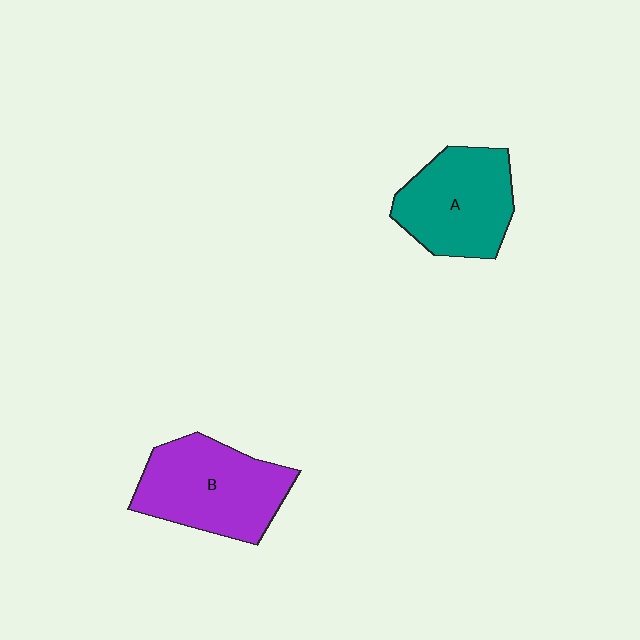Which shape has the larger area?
Shape B (purple).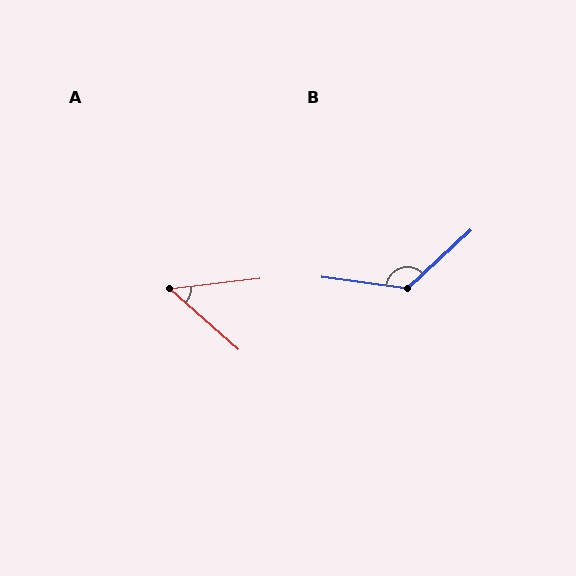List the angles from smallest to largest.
A (48°), B (130°).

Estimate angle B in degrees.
Approximately 130 degrees.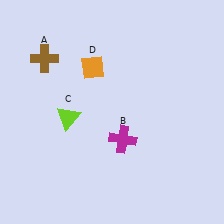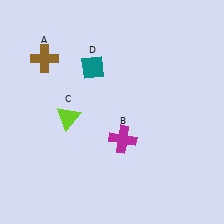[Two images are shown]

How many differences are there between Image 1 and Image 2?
There is 1 difference between the two images.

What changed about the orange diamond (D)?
In Image 1, D is orange. In Image 2, it changed to teal.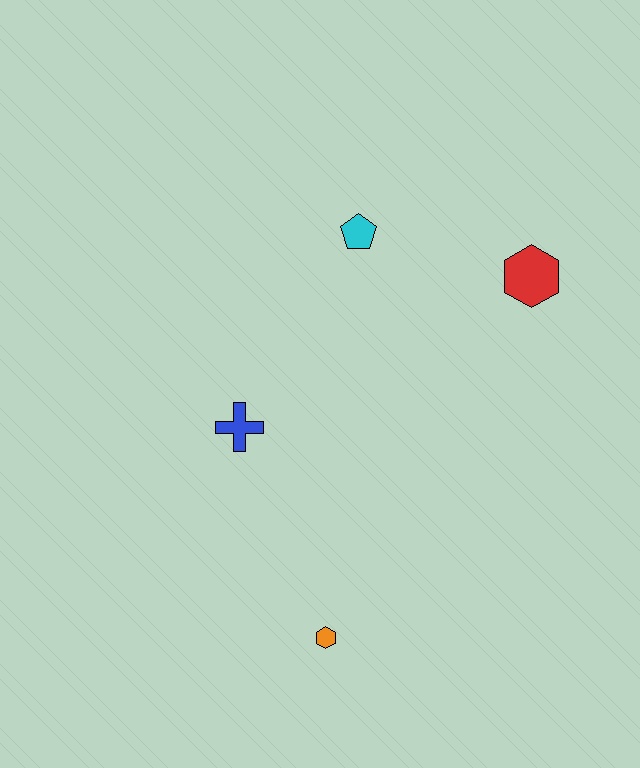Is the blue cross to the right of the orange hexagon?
No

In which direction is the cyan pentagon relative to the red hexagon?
The cyan pentagon is to the left of the red hexagon.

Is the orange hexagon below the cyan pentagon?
Yes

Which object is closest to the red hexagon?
The cyan pentagon is closest to the red hexagon.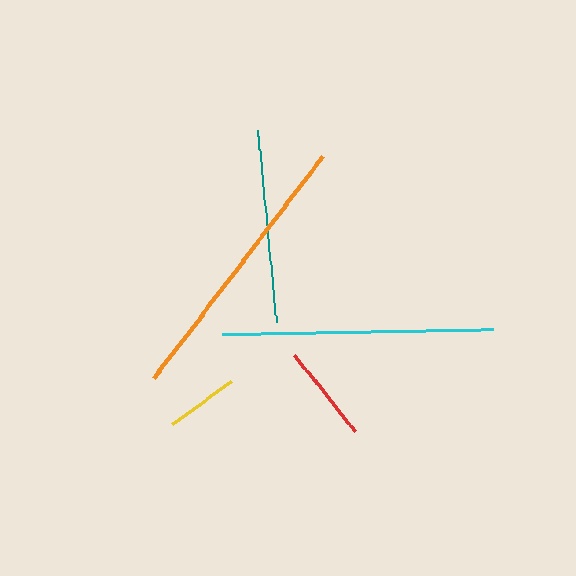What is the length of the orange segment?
The orange segment is approximately 279 pixels long.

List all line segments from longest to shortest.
From longest to shortest: orange, cyan, teal, red, yellow.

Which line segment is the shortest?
The yellow line is the shortest at approximately 73 pixels.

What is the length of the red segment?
The red segment is approximately 97 pixels long.